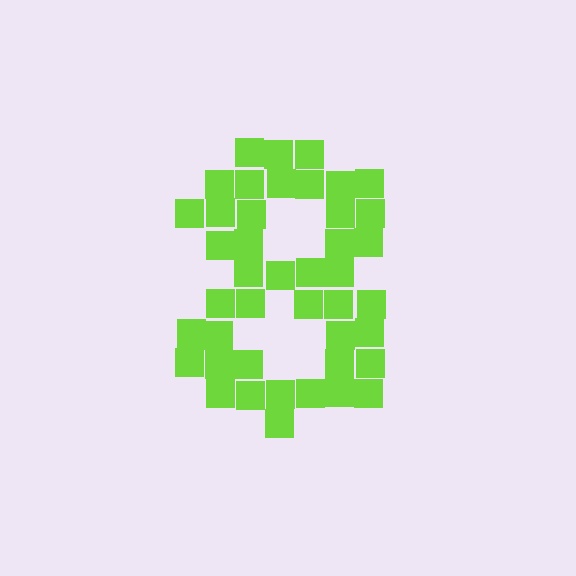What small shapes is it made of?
It is made of small squares.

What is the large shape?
The large shape is the digit 8.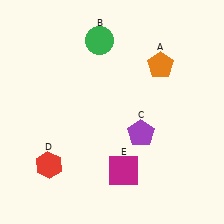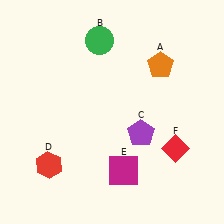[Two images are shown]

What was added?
A red diamond (F) was added in Image 2.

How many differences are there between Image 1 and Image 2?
There is 1 difference between the two images.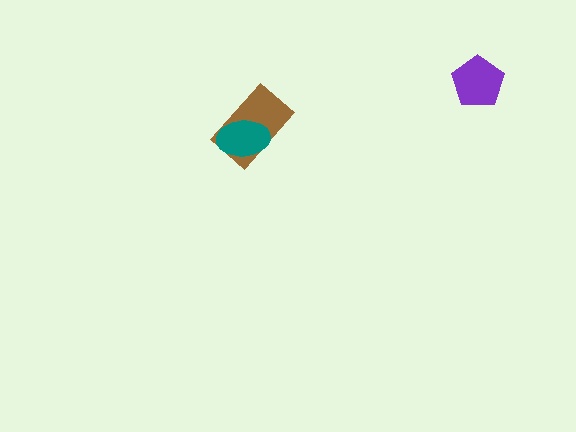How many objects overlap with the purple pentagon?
0 objects overlap with the purple pentagon.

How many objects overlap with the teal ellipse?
1 object overlaps with the teal ellipse.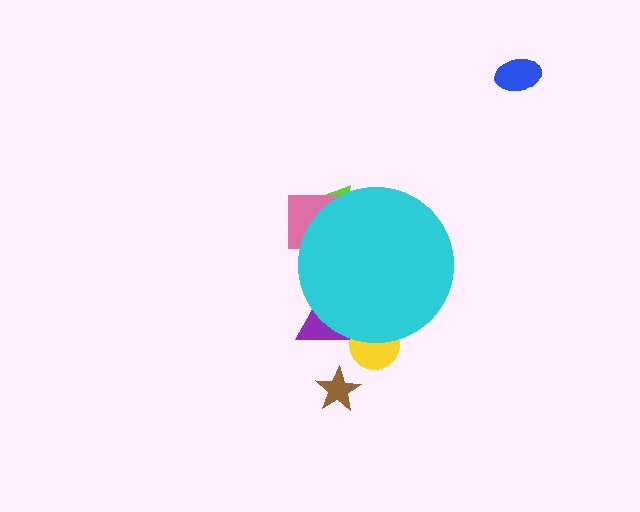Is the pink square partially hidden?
Yes, the pink square is partially hidden behind the cyan circle.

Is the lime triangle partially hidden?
Yes, the lime triangle is partially hidden behind the cyan circle.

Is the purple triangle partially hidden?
Yes, the purple triangle is partially hidden behind the cyan circle.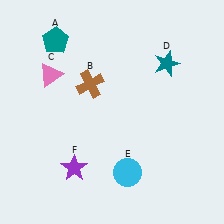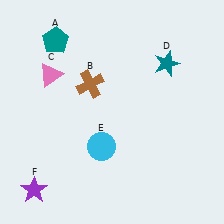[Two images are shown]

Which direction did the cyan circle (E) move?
The cyan circle (E) moved left.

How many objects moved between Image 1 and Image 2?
2 objects moved between the two images.